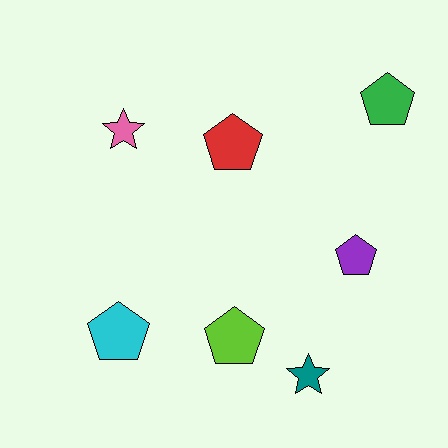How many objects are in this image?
There are 7 objects.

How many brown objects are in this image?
There are no brown objects.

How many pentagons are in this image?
There are 5 pentagons.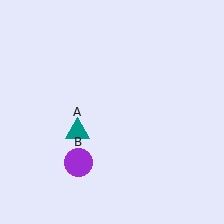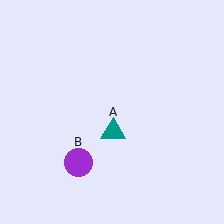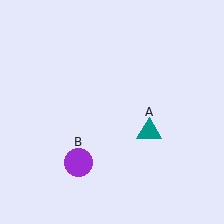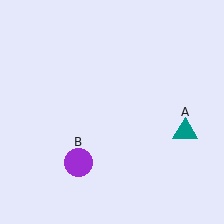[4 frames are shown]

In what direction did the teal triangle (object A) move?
The teal triangle (object A) moved right.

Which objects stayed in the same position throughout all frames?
Purple circle (object B) remained stationary.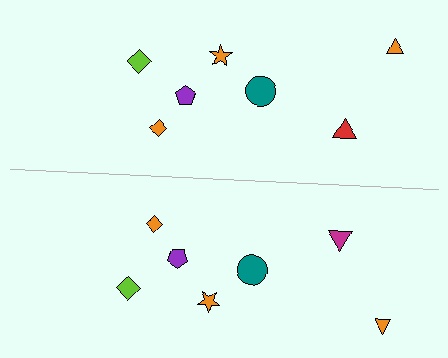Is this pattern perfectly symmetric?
No, the pattern is not perfectly symmetric. The magenta triangle on the bottom side breaks the symmetry — its mirror counterpart is red.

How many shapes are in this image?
There are 14 shapes in this image.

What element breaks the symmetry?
The magenta triangle on the bottom side breaks the symmetry — its mirror counterpart is red.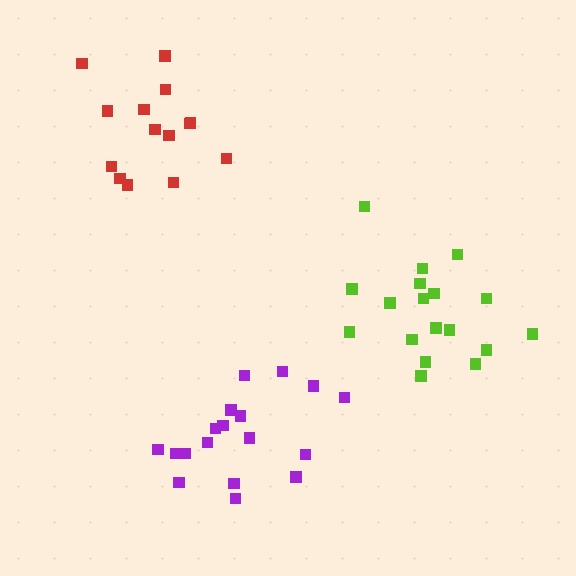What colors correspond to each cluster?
The clusters are colored: purple, red, lime.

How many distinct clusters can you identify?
There are 3 distinct clusters.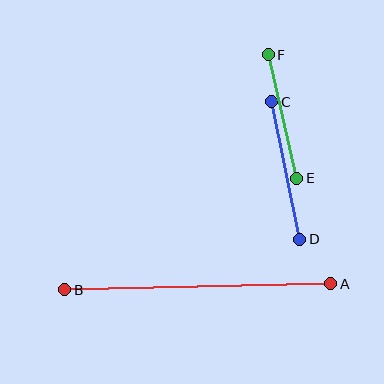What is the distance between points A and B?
The distance is approximately 266 pixels.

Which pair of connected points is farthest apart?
Points A and B are farthest apart.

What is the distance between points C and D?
The distance is approximately 140 pixels.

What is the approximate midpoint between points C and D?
The midpoint is at approximately (286, 170) pixels.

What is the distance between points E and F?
The distance is approximately 126 pixels.